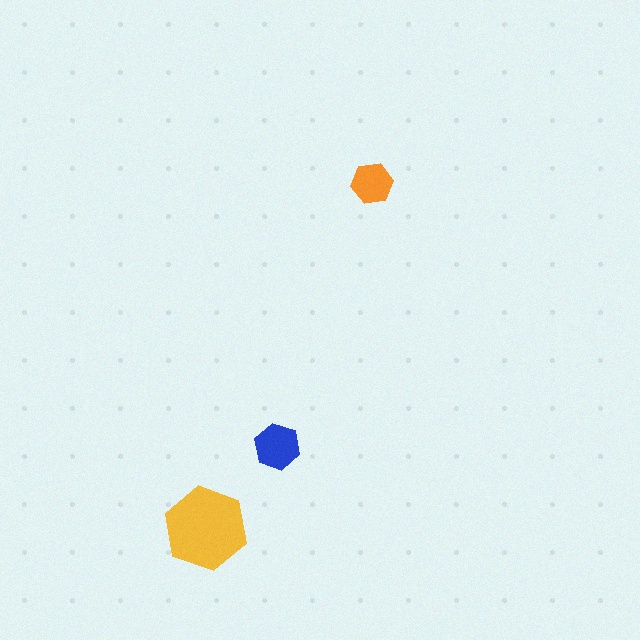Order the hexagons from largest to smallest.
the yellow one, the blue one, the orange one.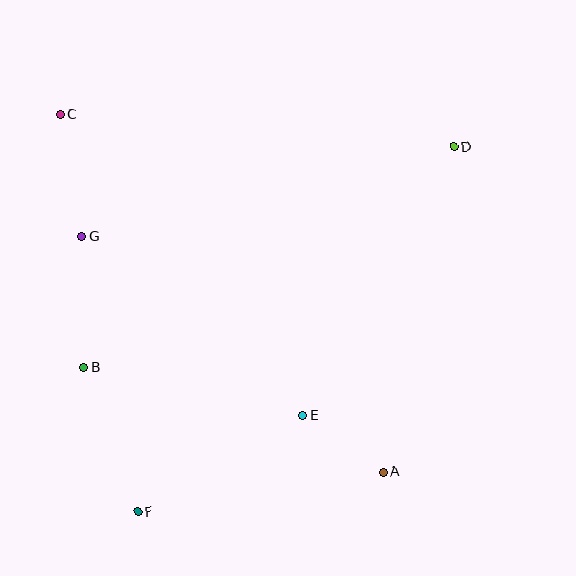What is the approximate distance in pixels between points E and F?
The distance between E and F is approximately 191 pixels.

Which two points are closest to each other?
Points A and E are closest to each other.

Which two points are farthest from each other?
Points D and F are farthest from each other.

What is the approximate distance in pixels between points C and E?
The distance between C and E is approximately 387 pixels.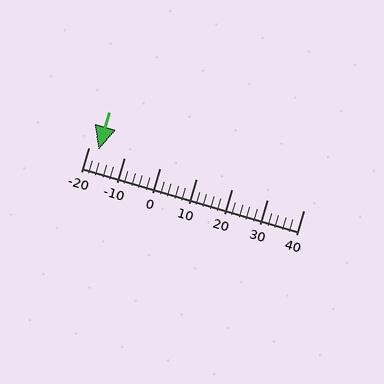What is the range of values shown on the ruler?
The ruler shows values from -20 to 40.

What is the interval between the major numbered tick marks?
The major tick marks are spaced 10 units apart.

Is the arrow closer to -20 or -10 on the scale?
The arrow is closer to -20.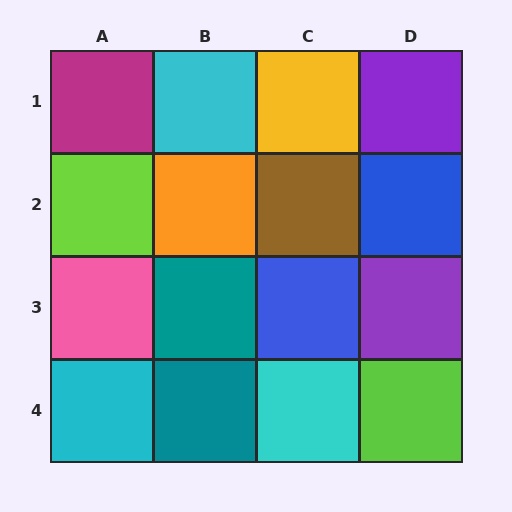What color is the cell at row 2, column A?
Lime.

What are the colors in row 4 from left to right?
Cyan, teal, cyan, lime.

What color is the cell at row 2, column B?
Orange.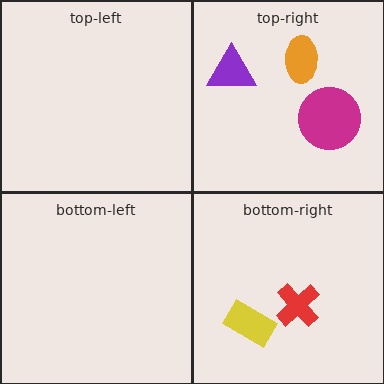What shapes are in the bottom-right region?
The red cross, the yellow rectangle.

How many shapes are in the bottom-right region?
2.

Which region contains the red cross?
The bottom-right region.